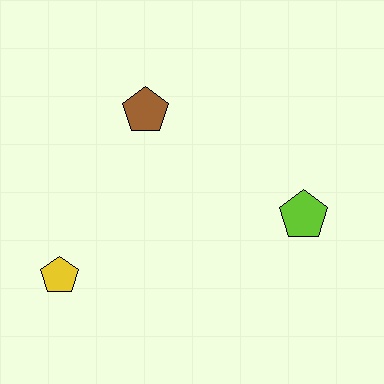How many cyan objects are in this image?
There are no cyan objects.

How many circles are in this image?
There are no circles.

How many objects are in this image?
There are 3 objects.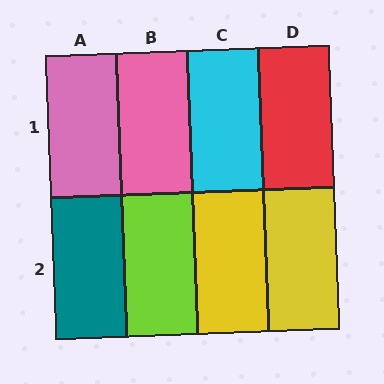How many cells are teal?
1 cell is teal.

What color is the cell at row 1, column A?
Pink.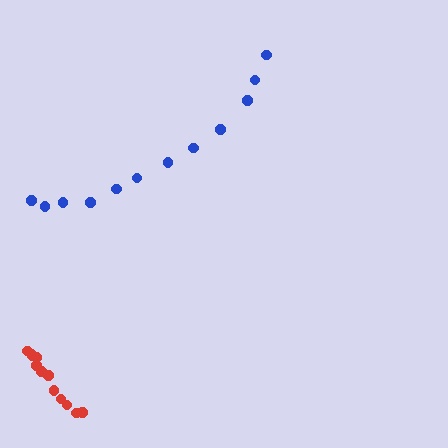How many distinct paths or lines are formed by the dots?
There are 2 distinct paths.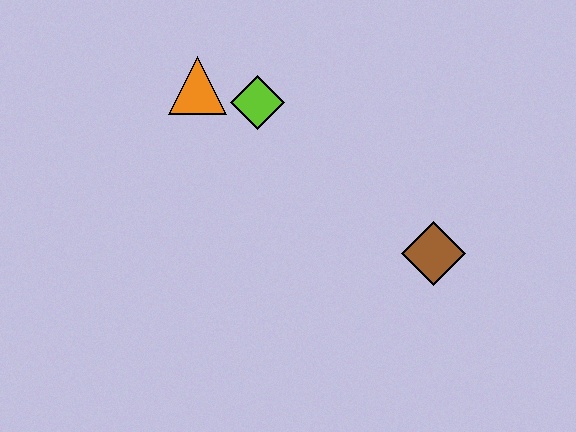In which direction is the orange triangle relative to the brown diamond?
The orange triangle is to the left of the brown diamond.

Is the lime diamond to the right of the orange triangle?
Yes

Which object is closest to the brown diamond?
The lime diamond is closest to the brown diamond.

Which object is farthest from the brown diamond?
The orange triangle is farthest from the brown diamond.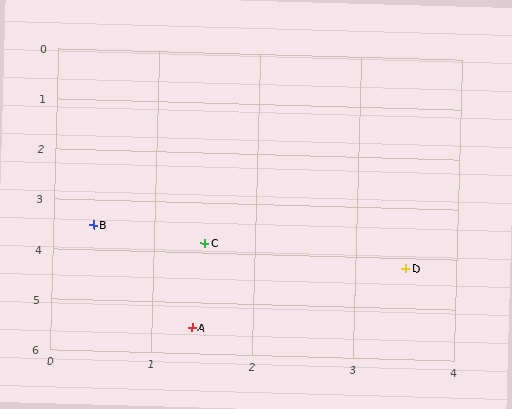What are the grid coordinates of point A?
Point A is at approximately (1.4, 5.5).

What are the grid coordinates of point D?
Point D is at approximately (3.5, 4.2).